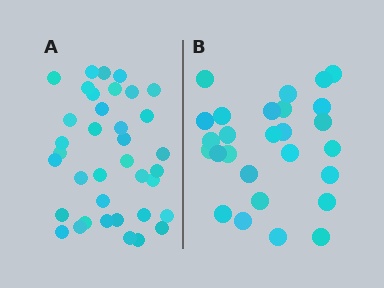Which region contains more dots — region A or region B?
Region A (the left region) has more dots.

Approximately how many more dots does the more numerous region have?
Region A has roughly 10 or so more dots than region B.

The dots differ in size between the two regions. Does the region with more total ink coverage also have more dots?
No. Region B has more total ink coverage because its dots are larger, but region A actually contains more individual dots. Total area can be misleading — the number of items is what matters here.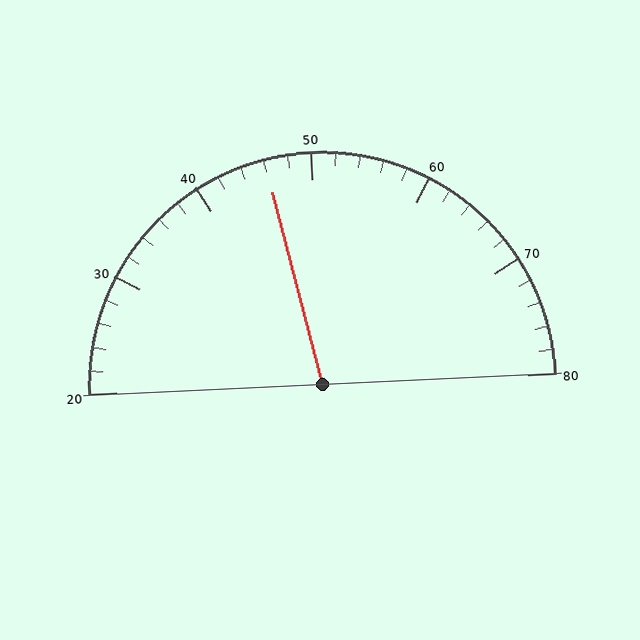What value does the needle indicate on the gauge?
The needle indicates approximately 46.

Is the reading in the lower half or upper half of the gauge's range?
The reading is in the lower half of the range (20 to 80).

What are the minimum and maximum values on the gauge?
The gauge ranges from 20 to 80.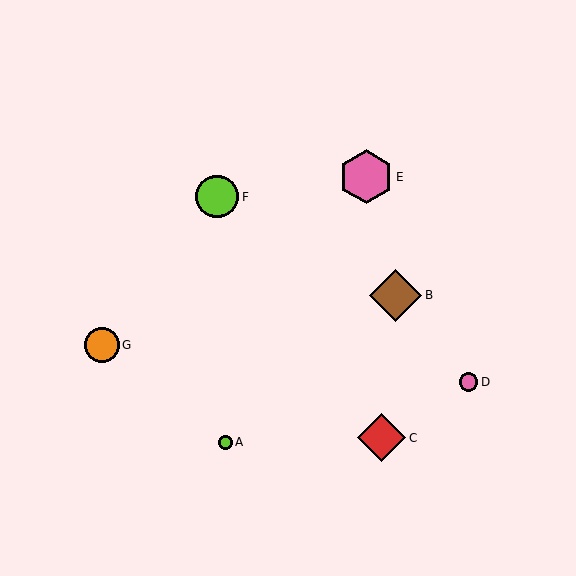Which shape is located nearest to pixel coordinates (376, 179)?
The pink hexagon (labeled E) at (366, 177) is nearest to that location.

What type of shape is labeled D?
Shape D is a pink circle.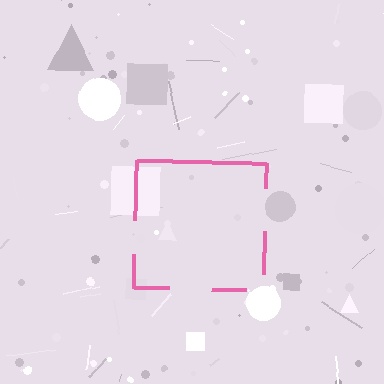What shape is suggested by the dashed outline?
The dashed outline suggests a square.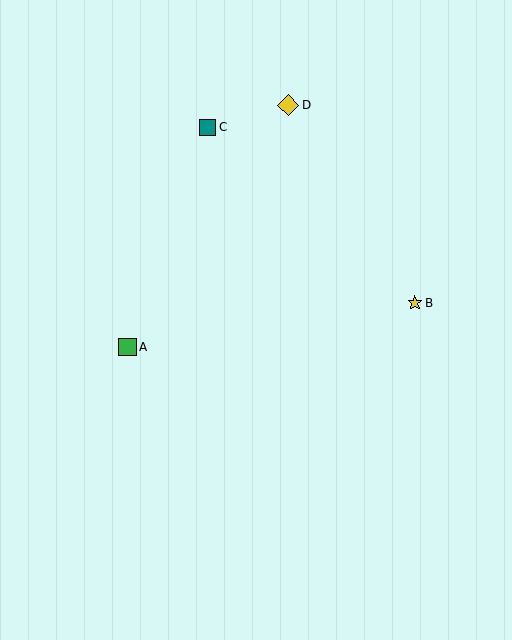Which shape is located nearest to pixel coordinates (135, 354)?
The green square (labeled A) at (128, 347) is nearest to that location.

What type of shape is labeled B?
Shape B is a yellow star.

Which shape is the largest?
The yellow diamond (labeled D) is the largest.